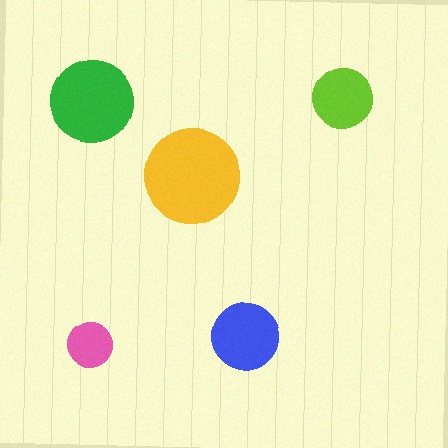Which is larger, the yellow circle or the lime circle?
The yellow one.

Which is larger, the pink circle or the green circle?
The green one.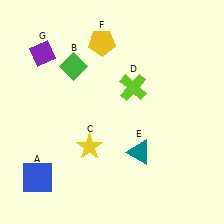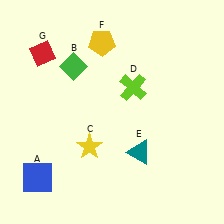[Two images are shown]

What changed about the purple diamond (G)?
In Image 1, G is purple. In Image 2, it changed to red.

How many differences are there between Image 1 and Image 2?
There is 1 difference between the two images.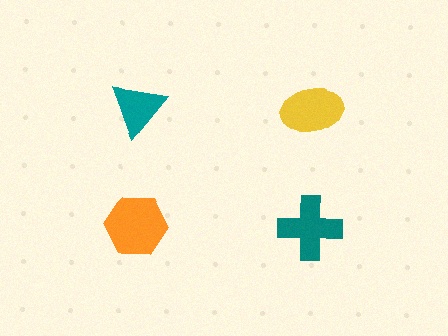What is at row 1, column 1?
A teal triangle.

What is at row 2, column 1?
An orange hexagon.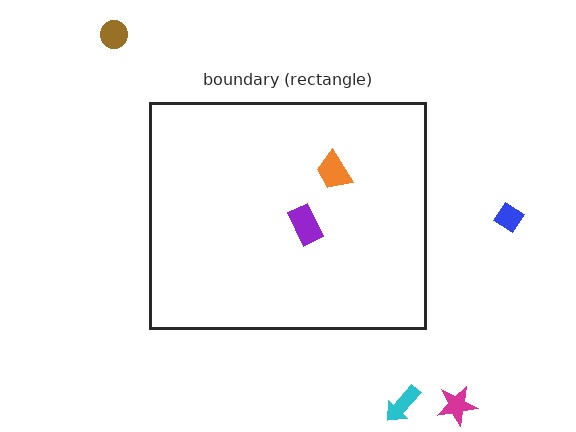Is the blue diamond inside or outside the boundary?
Outside.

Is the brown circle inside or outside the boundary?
Outside.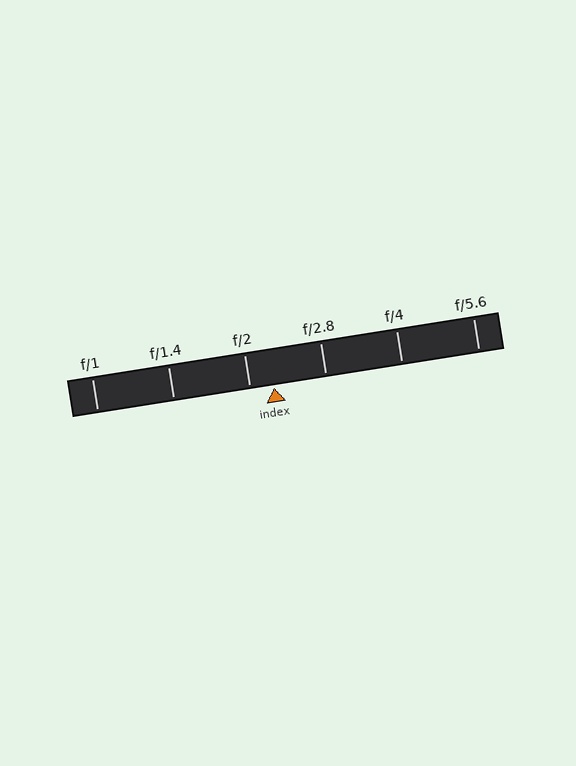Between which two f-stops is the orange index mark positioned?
The index mark is between f/2 and f/2.8.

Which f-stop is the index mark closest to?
The index mark is closest to f/2.